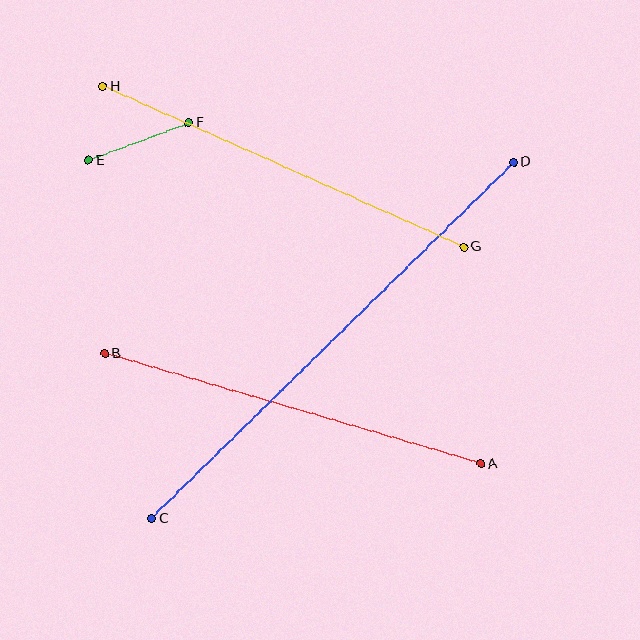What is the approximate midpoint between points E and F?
The midpoint is at approximately (139, 141) pixels.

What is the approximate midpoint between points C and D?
The midpoint is at approximately (333, 340) pixels.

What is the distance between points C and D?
The distance is approximately 508 pixels.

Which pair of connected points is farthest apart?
Points C and D are farthest apart.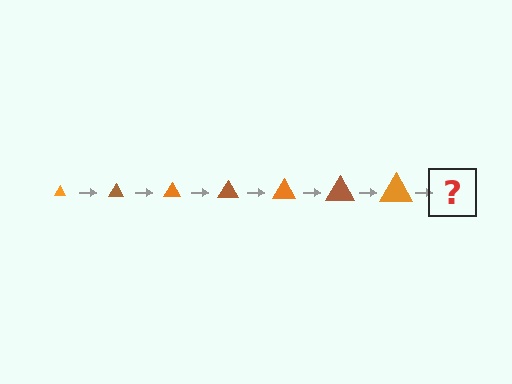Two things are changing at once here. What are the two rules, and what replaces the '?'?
The two rules are that the triangle grows larger each step and the color cycles through orange and brown. The '?' should be a brown triangle, larger than the previous one.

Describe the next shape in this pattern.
It should be a brown triangle, larger than the previous one.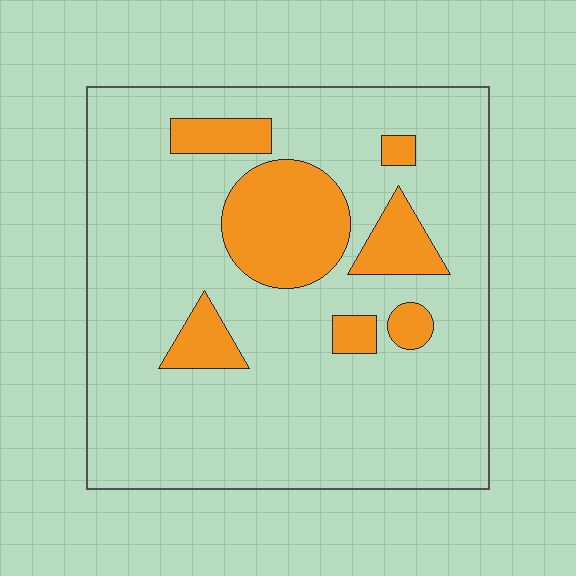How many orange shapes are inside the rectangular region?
7.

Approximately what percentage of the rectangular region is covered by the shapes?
Approximately 20%.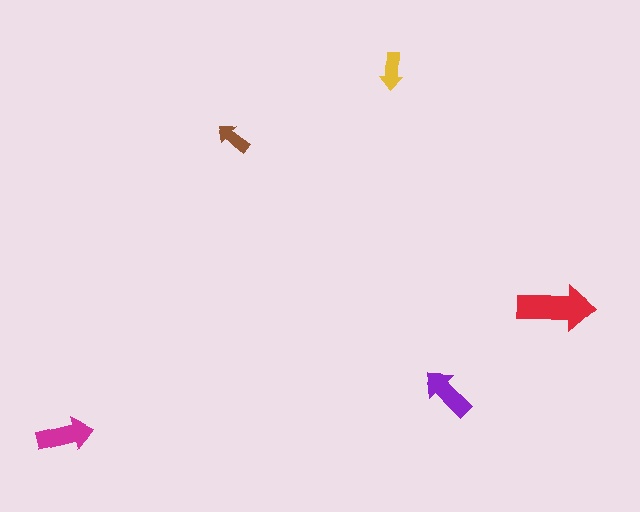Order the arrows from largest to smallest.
the red one, the magenta one, the purple one, the yellow one, the brown one.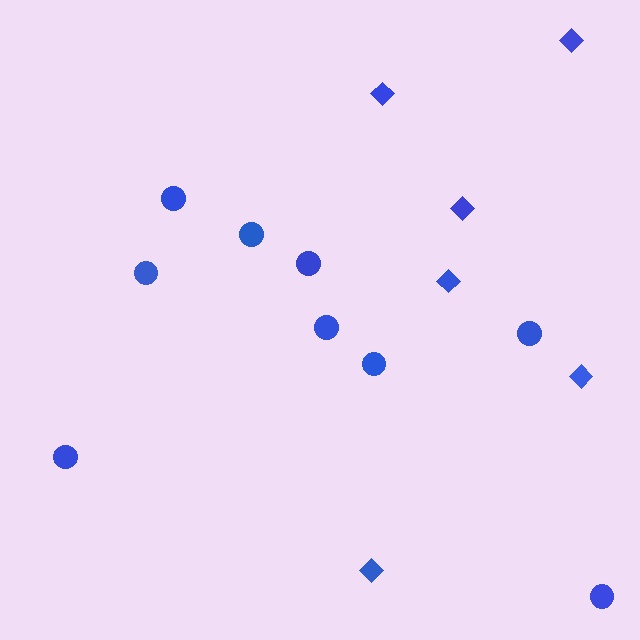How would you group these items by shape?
There are 2 groups: one group of circles (9) and one group of diamonds (6).